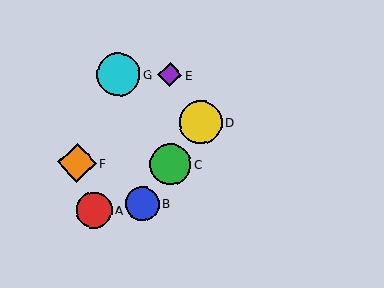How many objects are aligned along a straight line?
3 objects (B, C, D) are aligned along a straight line.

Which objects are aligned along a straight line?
Objects B, C, D are aligned along a straight line.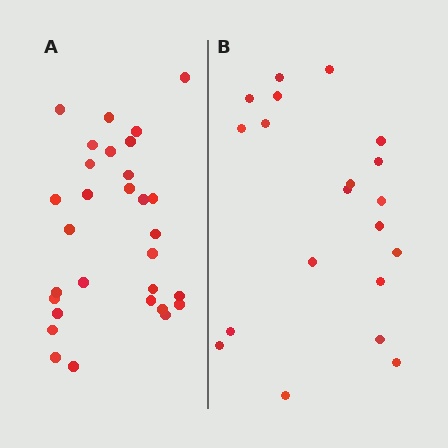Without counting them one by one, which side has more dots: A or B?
Region A (the left region) has more dots.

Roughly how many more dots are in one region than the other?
Region A has roughly 10 or so more dots than region B.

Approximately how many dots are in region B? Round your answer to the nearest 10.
About 20 dots.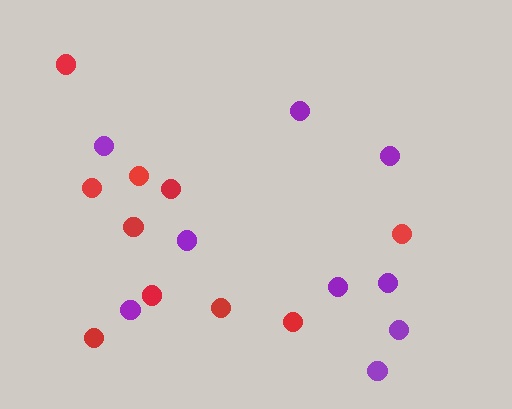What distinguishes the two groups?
There are 2 groups: one group of red circles (10) and one group of purple circles (9).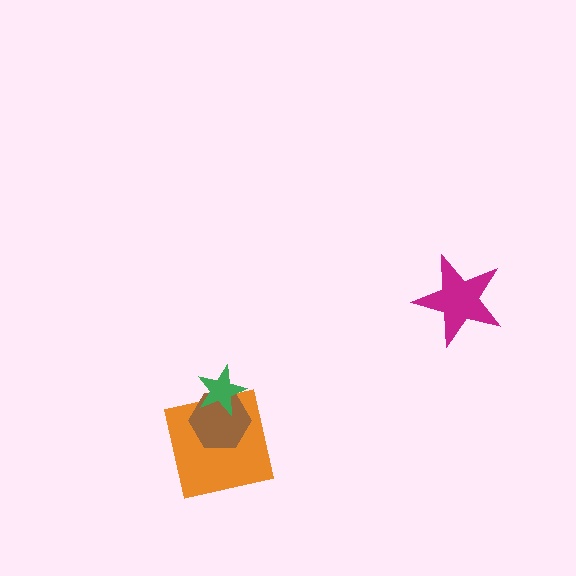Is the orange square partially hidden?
Yes, it is partially covered by another shape.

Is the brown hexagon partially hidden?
Yes, it is partially covered by another shape.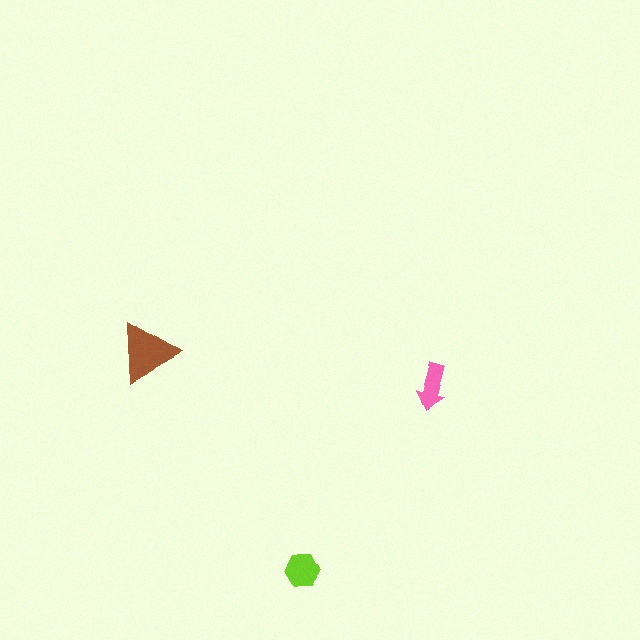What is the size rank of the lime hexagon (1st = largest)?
2nd.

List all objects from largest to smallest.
The brown triangle, the lime hexagon, the pink arrow.